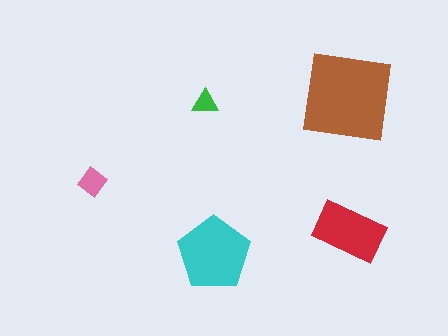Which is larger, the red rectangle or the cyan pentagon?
The cyan pentagon.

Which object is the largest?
The brown square.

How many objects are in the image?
There are 5 objects in the image.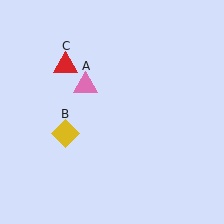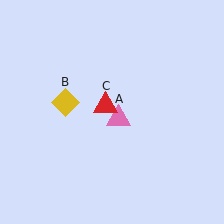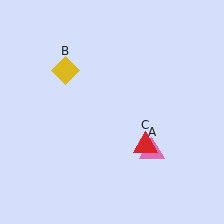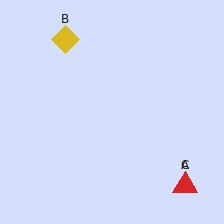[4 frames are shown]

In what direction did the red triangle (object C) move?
The red triangle (object C) moved down and to the right.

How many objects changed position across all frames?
3 objects changed position: pink triangle (object A), yellow diamond (object B), red triangle (object C).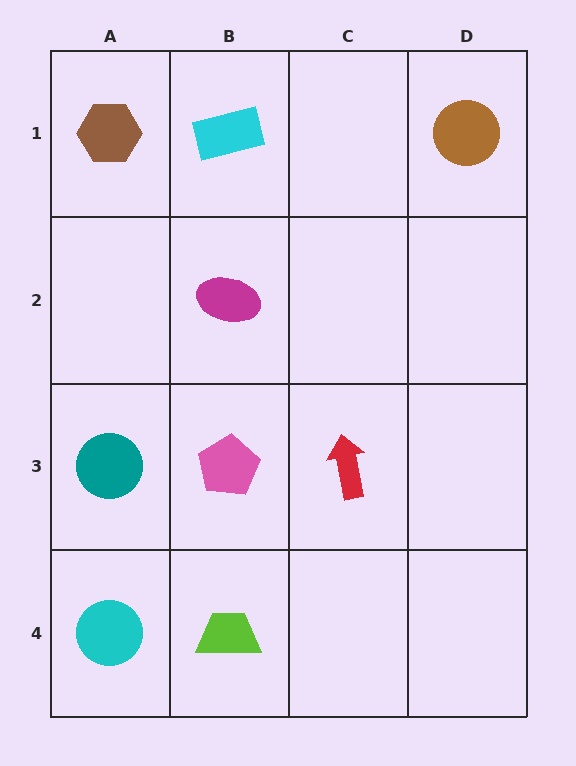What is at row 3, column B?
A pink pentagon.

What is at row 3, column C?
A red arrow.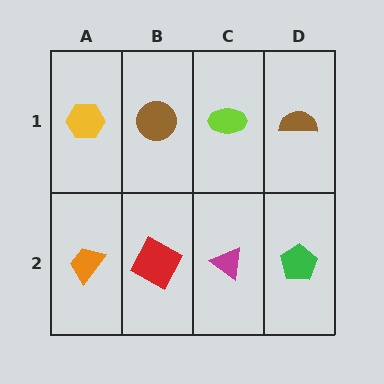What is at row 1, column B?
A brown circle.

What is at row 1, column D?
A brown semicircle.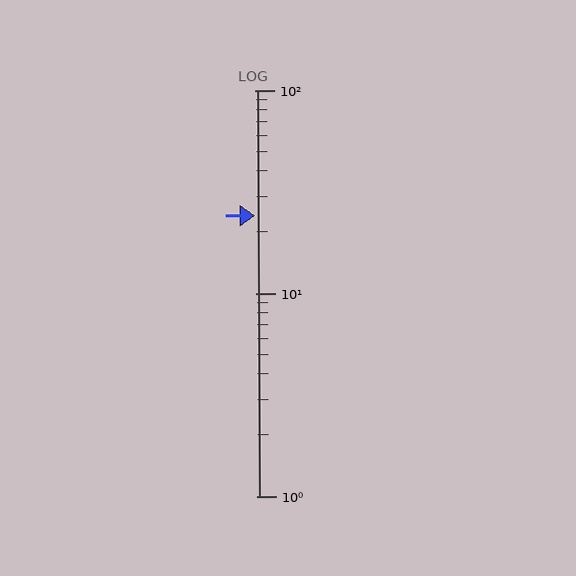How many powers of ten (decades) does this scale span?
The scale spans 2 decades, from 1 to 100.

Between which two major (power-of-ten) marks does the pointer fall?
The pointer is between 10 and 100.